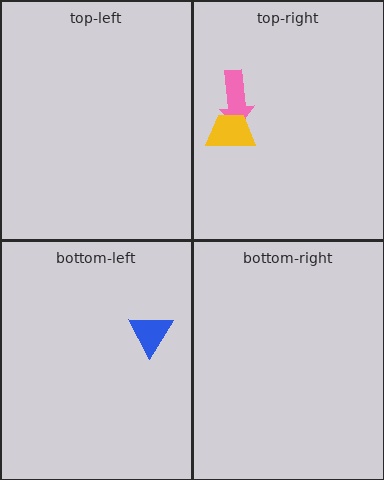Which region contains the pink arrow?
The top-right region.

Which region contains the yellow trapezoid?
The top-right region.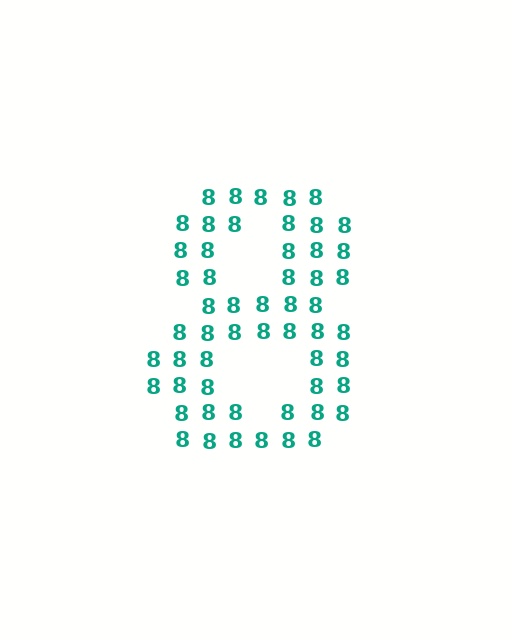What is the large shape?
The large shape is the digit 8.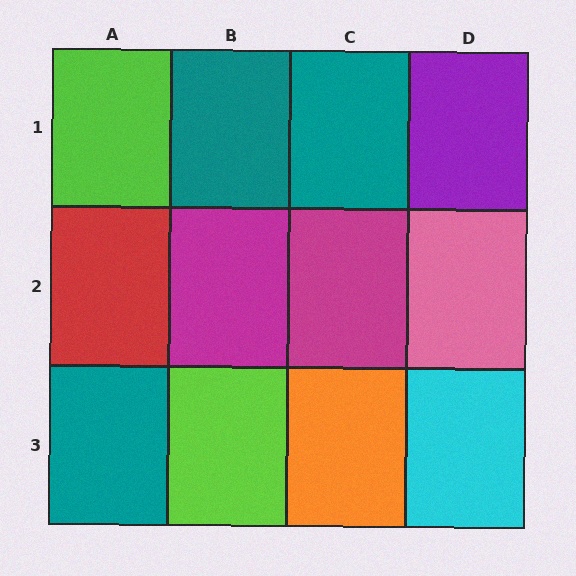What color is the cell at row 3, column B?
Lime.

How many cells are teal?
3 cells are teal.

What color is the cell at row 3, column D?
Cyan.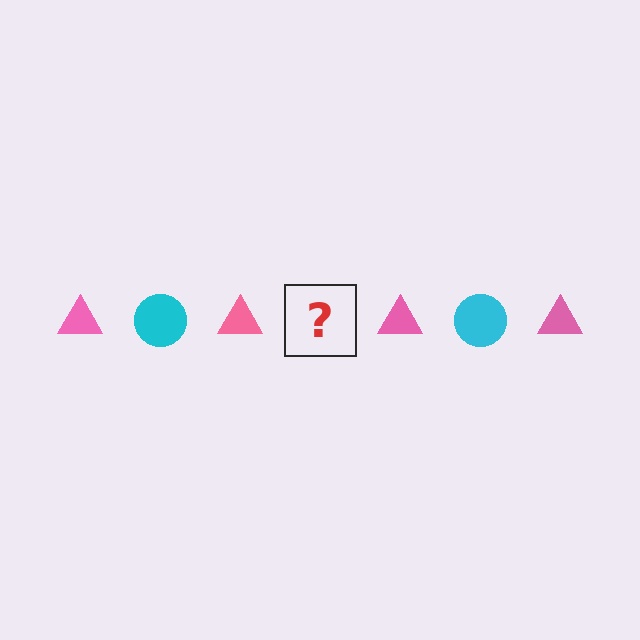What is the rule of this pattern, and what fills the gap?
The rule is that the pattern alternates between pink triangle and cyan circle. The gap should be filled with a cyan circle.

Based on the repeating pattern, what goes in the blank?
The blank should be a cyan circle.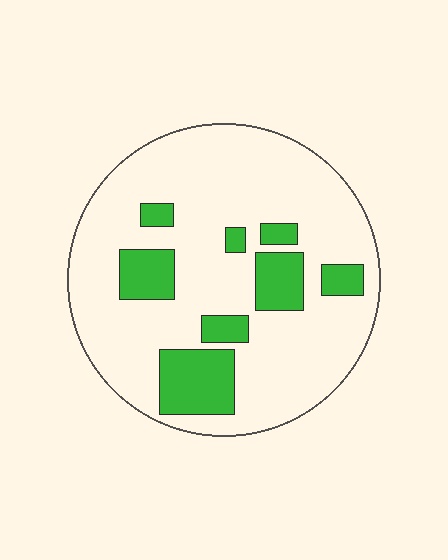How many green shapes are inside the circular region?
8.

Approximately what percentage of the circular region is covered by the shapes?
Approximately 20%.